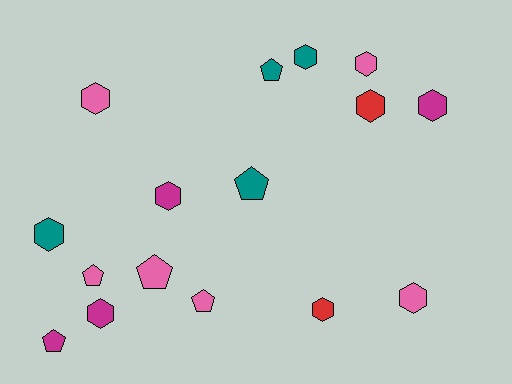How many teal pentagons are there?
There are 2 teal pentagons.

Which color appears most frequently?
Pink, with 6 objects.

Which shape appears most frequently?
Hexagon, with 10 objects.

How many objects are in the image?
There are 16 objects.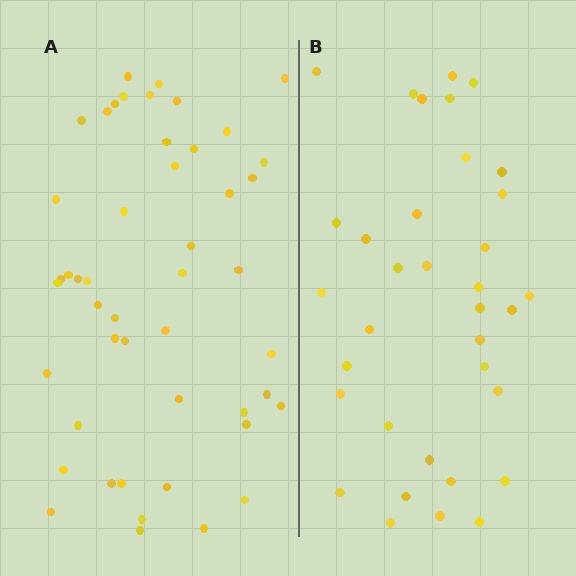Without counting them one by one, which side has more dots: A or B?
Region A (the left region) has more dots.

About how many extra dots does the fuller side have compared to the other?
Region A has approximately 15 more dots than region B.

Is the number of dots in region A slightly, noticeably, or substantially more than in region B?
Region A has noticeably more, but not dramatically so. The ratio is roughly 1.4 to 1.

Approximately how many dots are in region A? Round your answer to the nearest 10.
About 50 dots. (The exact count is 48, which rounds to 50.)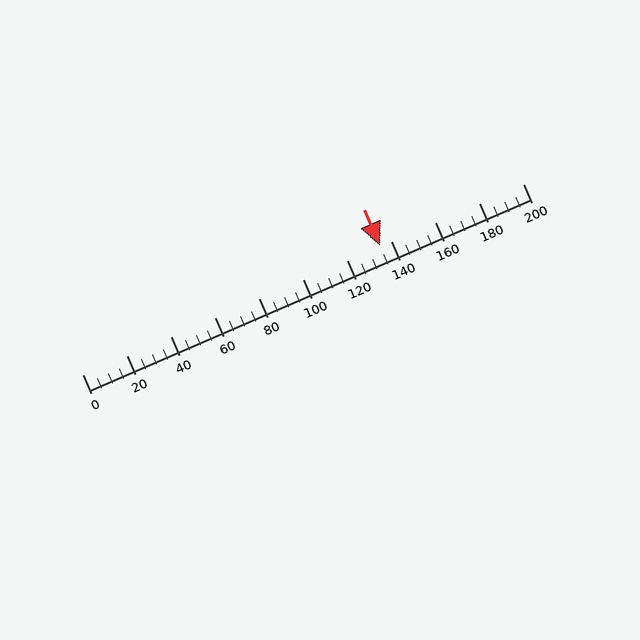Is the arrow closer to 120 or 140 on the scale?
The arrow is closer to 140.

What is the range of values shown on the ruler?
The ruler shows values from 0 to 200.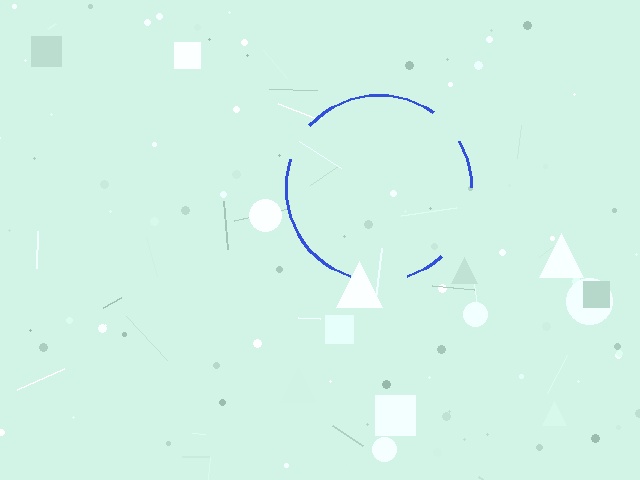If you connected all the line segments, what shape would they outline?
They would outline a circle.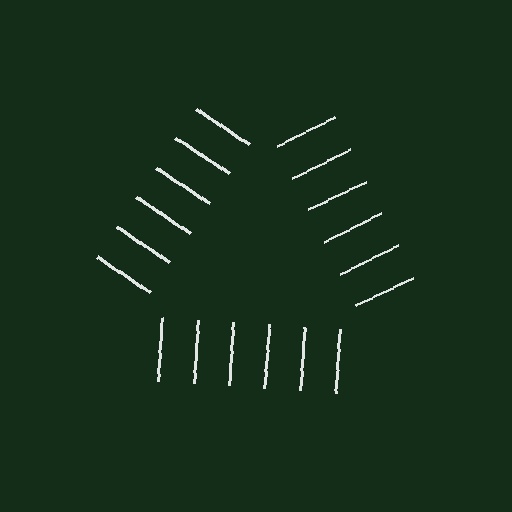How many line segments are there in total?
18 — 6 along each of the 3 edges.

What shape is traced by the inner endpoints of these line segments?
An illusory triangle — the line segments terminate on its edges but no continuous stroke is drawn.